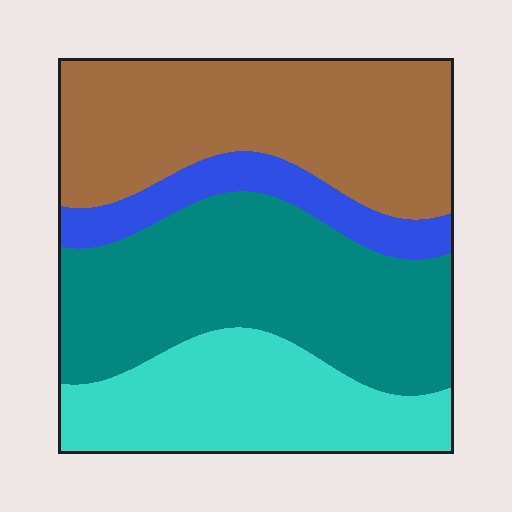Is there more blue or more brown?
Brown.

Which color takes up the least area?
Blue, at roughly 10%.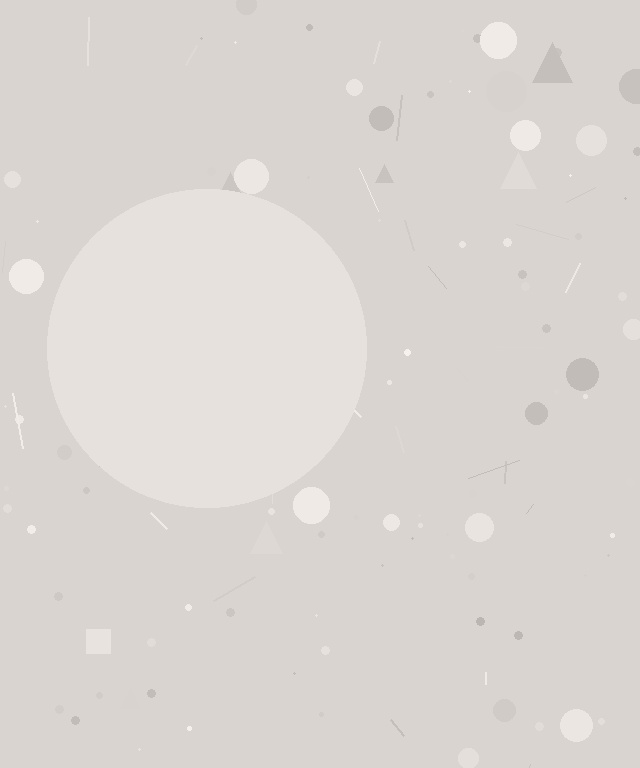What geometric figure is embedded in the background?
A circle is embedded in the background.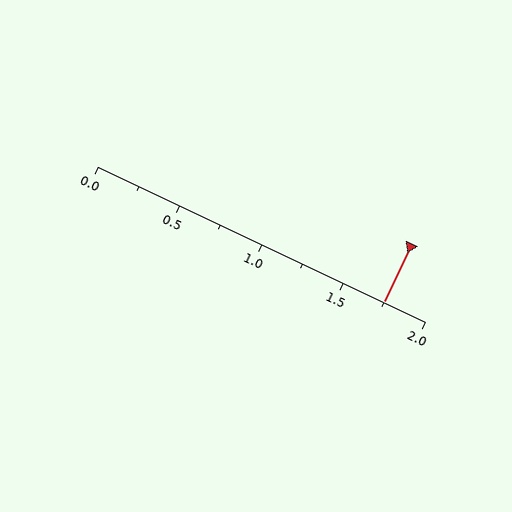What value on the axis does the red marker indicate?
The marker indicates approximately 1.75.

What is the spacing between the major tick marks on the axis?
The major ticks are spaced 0.5 apart.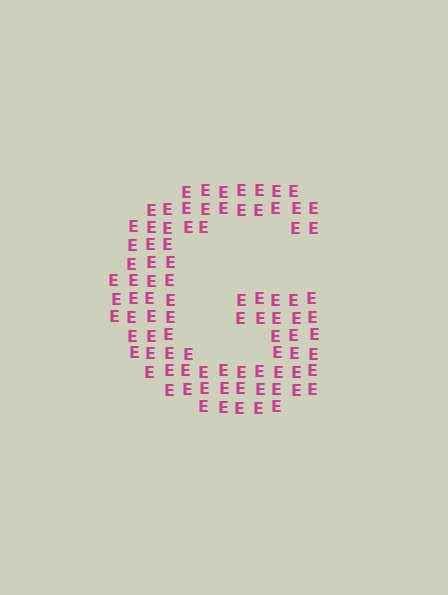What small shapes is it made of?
It is made of small letter E's.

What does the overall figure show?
The overall figure shows the letter G.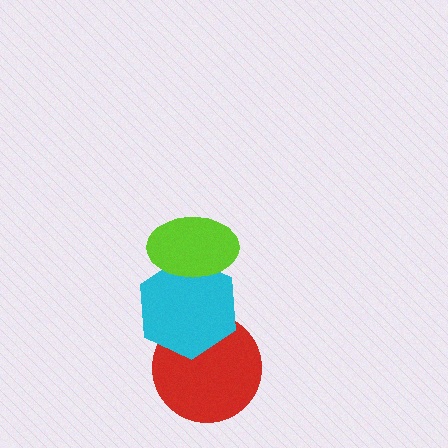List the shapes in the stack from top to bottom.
From top to bottom: the lime ellipse, the cyan hexagon, the red circle.